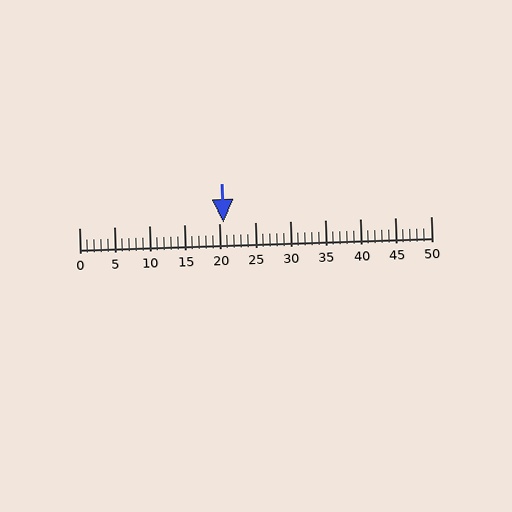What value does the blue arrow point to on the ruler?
The blue arrow points to approximately 20.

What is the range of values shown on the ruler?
The ruler shows values from 0 to 50.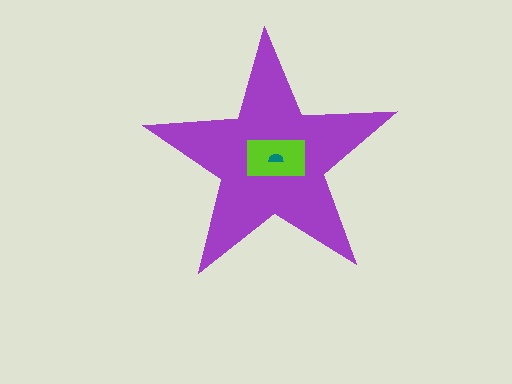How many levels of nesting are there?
3.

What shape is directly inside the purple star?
The lime rectangle.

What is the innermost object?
The teal semicircle.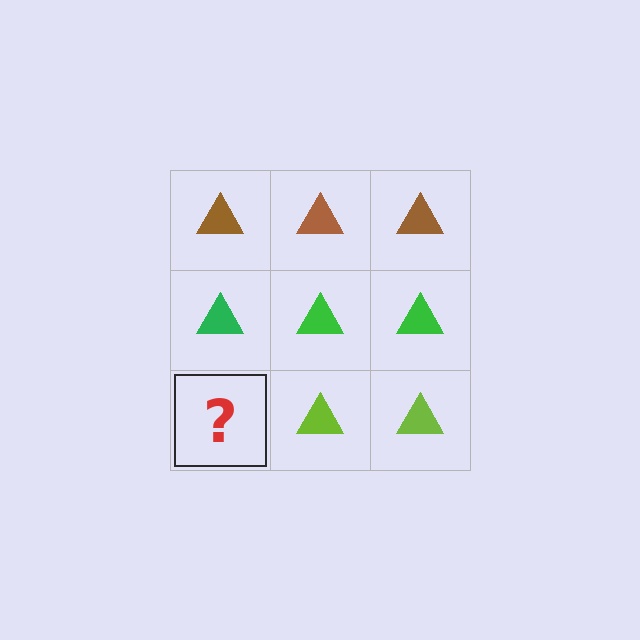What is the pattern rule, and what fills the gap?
The rule is that each row has a consistent color. The gap should be filled with a lime triangle.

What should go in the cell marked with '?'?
The missing cell should contain a lime triangle.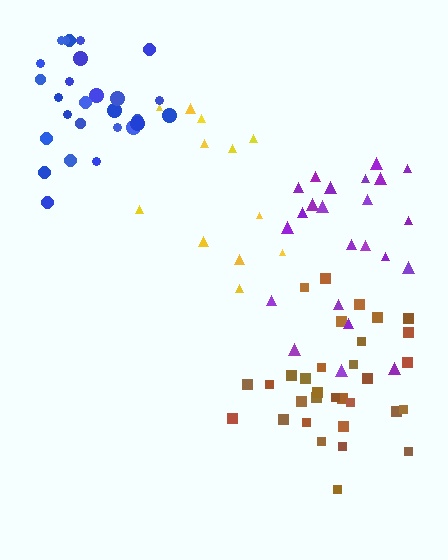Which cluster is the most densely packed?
Brown.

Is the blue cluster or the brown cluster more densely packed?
Brown.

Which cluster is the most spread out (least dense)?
Yellow.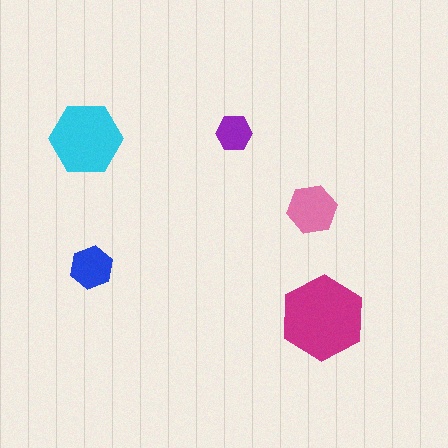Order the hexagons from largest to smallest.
the magenta one, the cyan one, the pink one, the blue one, the purple one.